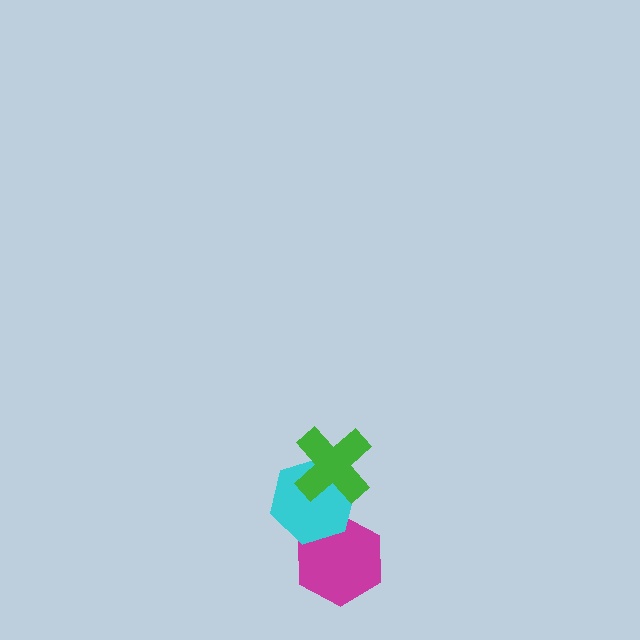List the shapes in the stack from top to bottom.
From top to bottom: the green cross, the cyan hexagon, the magenta hexagon.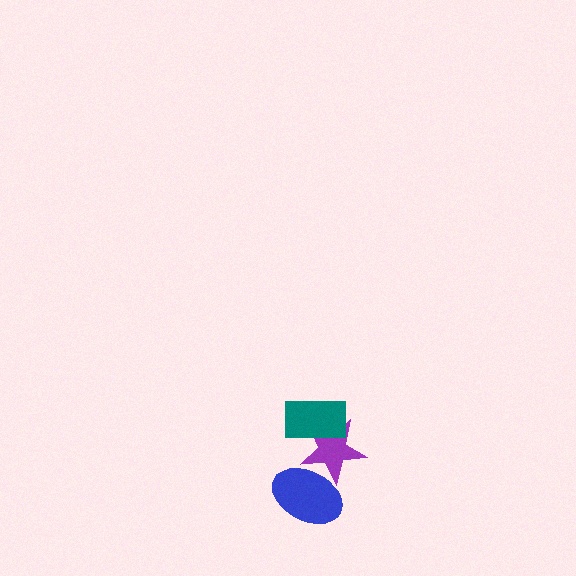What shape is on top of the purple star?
The teal rectangle is on top of the purple star.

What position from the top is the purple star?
The purple star is 2nd from the top.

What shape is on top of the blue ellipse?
The purple star is on top of the blue ellipse.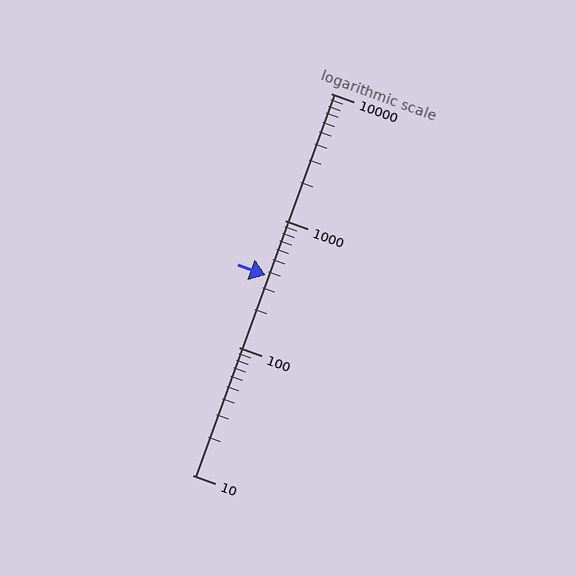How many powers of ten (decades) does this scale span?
The scale spans 3 decades, from 10 to 10000.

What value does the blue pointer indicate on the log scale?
The pointer indicates approximately 370.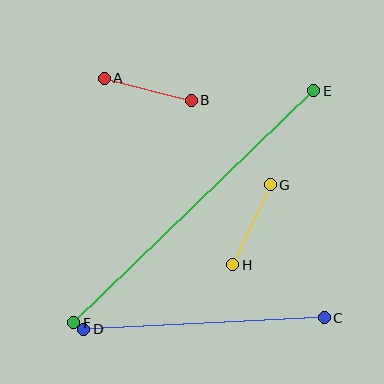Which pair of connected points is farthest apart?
Points E and F are farthest apart.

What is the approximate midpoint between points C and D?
The midpoint is at approximately (204, 323) pixels.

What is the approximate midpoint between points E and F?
The midpoint is at approximately (194, 207) pixels.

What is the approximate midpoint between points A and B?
The midpoint is at approximately (148, 89) pixels.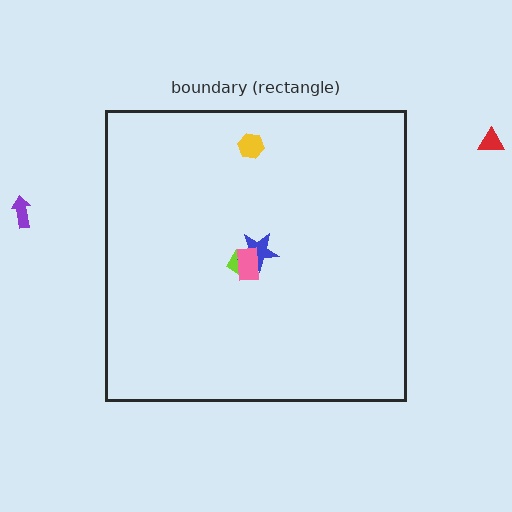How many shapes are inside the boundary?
4 inside, 2 outside.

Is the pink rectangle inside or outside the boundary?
Inside.